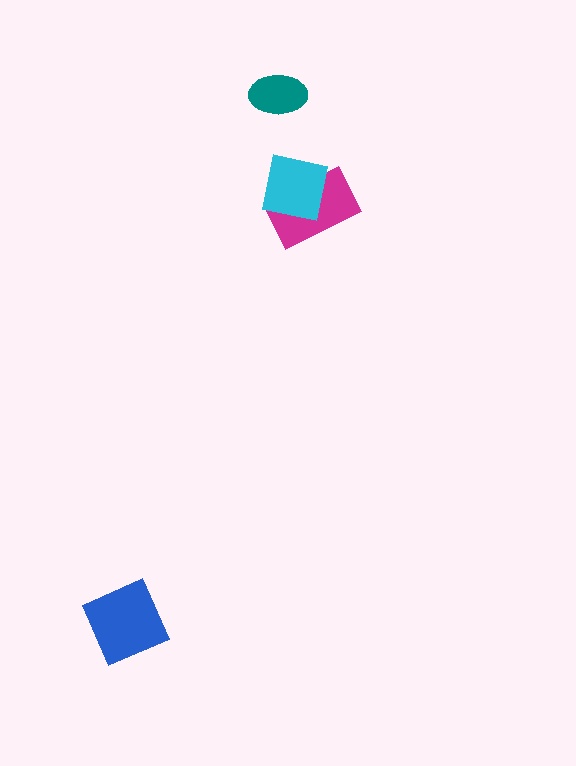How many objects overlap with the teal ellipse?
0 objects overlap with the teal ellipse.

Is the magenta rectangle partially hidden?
Yes, it is partially covered by another shape.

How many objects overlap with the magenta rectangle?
1 object overlaps with the magenta rectangle.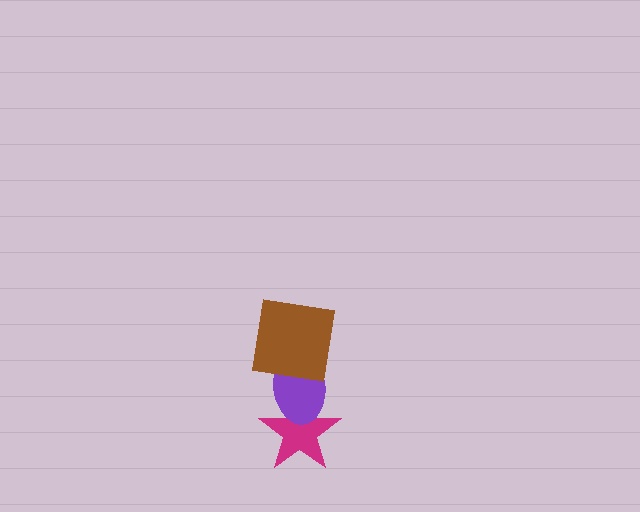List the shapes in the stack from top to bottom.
From top to bottom: the brown square, the purple ellipse, the magenta star.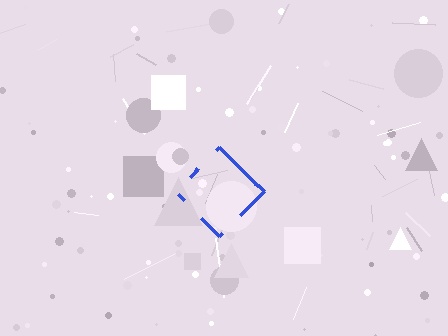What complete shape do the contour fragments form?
The contour fragments form a diamond.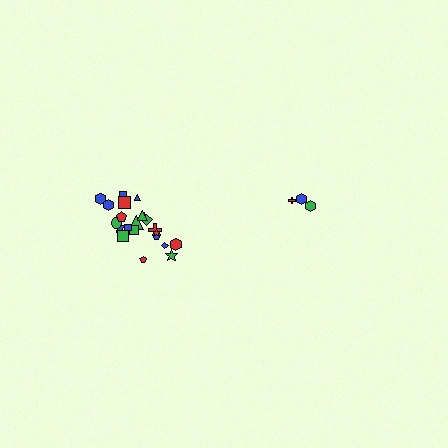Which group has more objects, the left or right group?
The left group.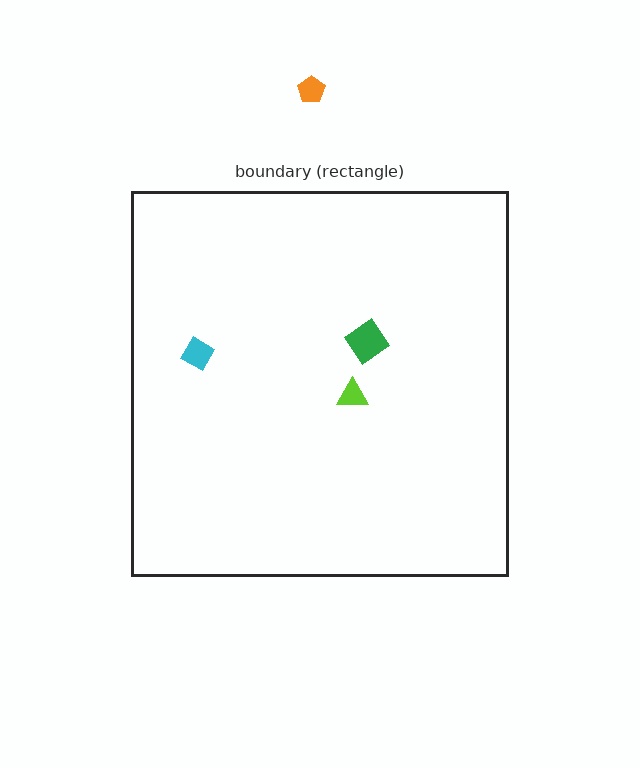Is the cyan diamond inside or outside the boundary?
Inside.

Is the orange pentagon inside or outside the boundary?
Outside.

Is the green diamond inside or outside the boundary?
Inside.